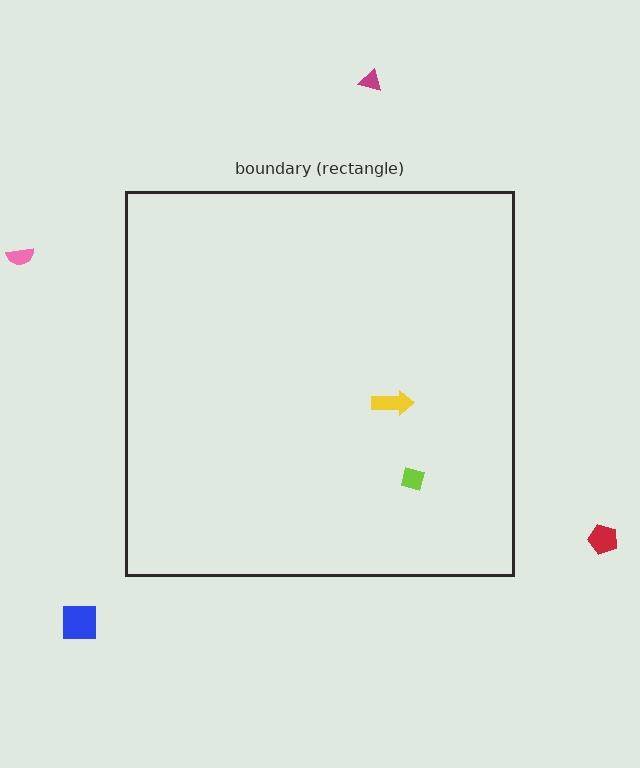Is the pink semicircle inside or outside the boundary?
Outside.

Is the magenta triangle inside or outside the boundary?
Outside.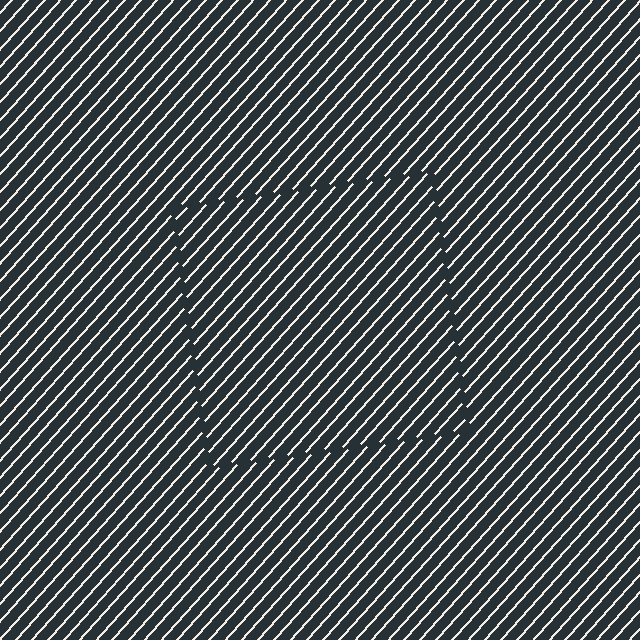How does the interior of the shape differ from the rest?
The interior of the shape contains the same grating, shifted by half a period — the contour is defined by the phase discontinuity where line-ends from the inner and outer gratings abut.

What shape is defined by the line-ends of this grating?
An illusory square. The interior of the shape contains the same grating, shifted by half a period — the contour is defined by the phase discontinuity where line-ends from the inner and outer gratings abut.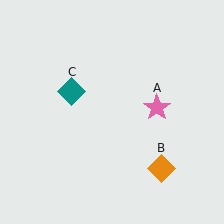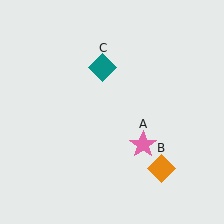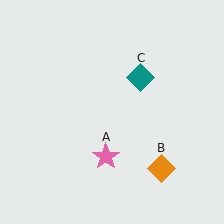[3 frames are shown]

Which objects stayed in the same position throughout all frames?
Orange diamond (object B) remained stationary.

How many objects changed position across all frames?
2 objects changed position: pink star (object A), teal diamond (object C).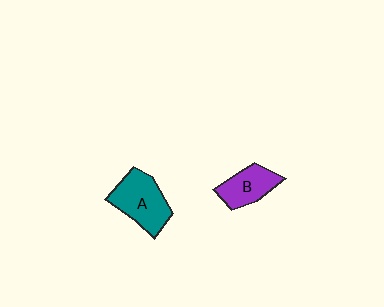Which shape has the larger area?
Shape A (teal).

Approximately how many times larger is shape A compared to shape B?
Approximately 1.4 times.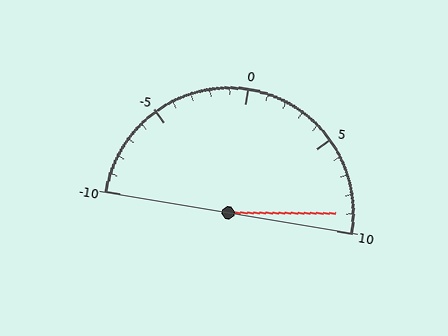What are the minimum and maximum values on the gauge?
The gauge ranges from -10 to 10.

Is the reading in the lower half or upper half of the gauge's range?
The reading is in the upper half of the range (-10 to 10).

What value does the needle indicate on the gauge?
The needle indicates approximately 9.